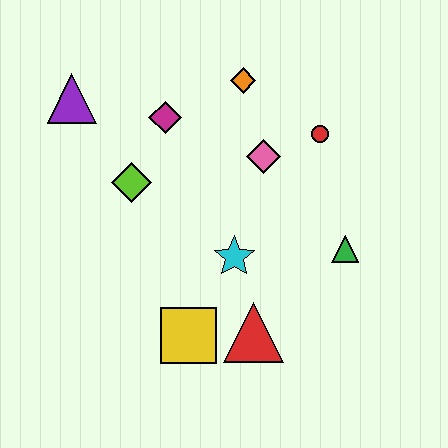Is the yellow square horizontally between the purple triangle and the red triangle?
Yes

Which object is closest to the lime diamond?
The magenta diamond is closest to the lime diamond.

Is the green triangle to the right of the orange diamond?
Yes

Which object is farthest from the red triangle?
The purple triangle is farthest from the red triangle.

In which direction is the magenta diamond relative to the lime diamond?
The magenta diamond is above the lime diamond.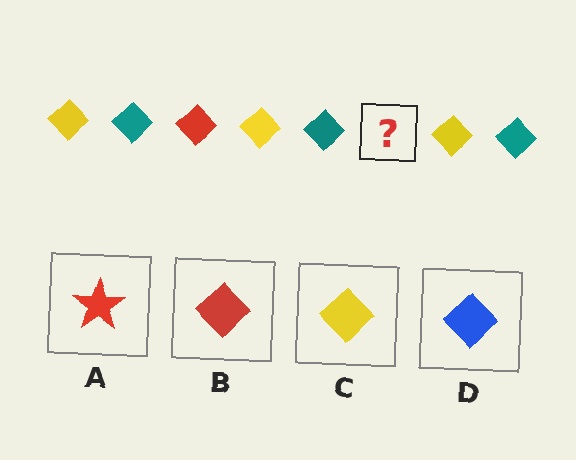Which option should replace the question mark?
Option B.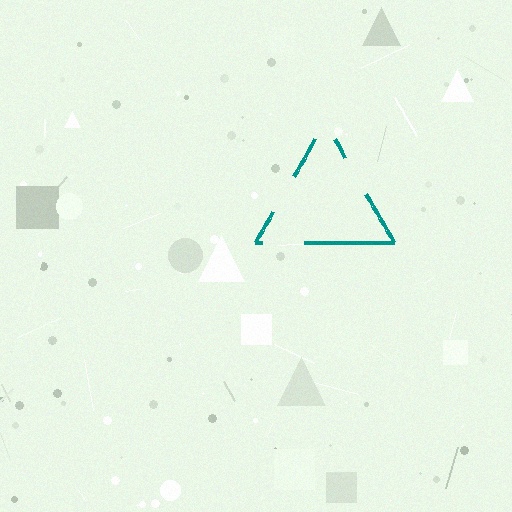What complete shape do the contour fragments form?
The contour fragments form a triangle.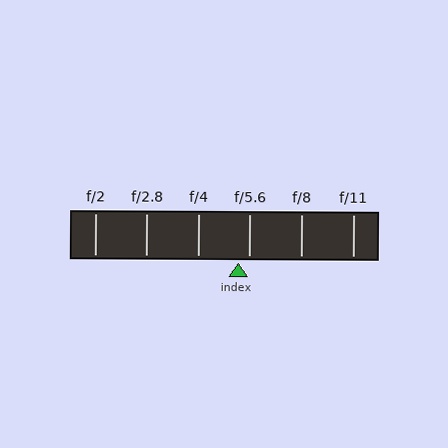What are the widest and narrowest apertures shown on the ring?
The widest aperture shown is f/2 and the narrowest is f/11.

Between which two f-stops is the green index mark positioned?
The index mark is between f/4 and f/5.6.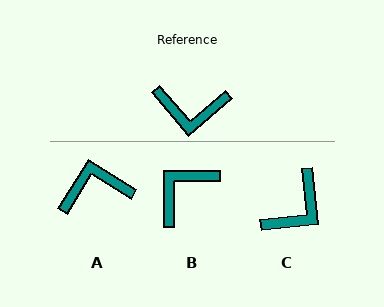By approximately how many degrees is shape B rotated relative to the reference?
Approximately 130 degrees clockwise.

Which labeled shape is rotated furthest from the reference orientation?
A, about 163 degrees away.